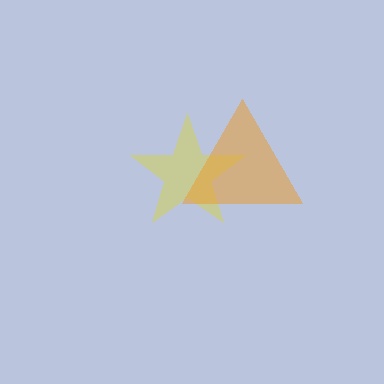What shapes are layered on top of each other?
The layered shapes are: a yellow star, an orange triangle.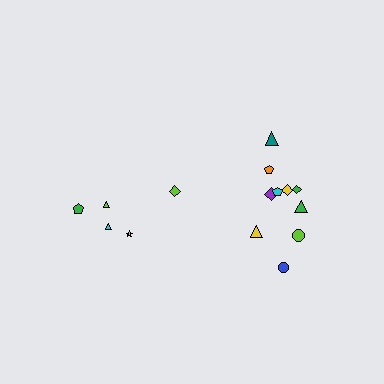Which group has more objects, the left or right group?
The right group.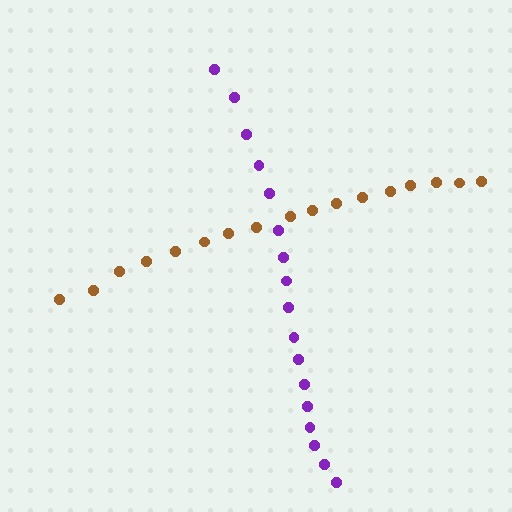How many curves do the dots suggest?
There are 2 distinct paths.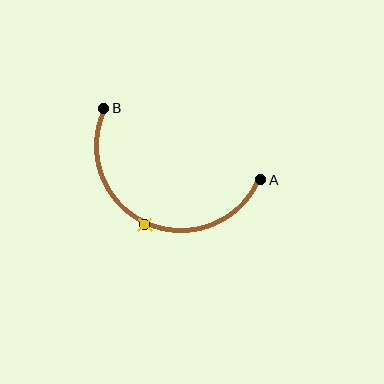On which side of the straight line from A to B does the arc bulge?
The arc bulges below the straight line connecting A and B.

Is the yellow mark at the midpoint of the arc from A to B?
Yes. The yellow mark lies on the arc at equal arc-length from both A and B — it is the arc midpoint.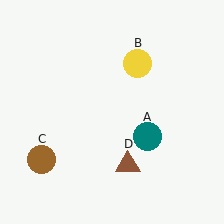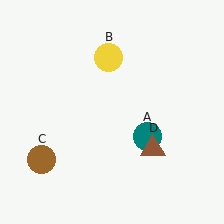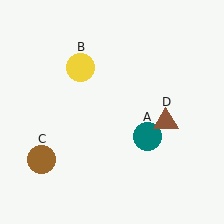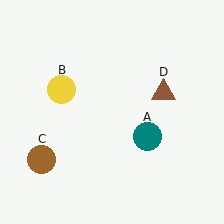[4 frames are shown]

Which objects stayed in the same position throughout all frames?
Teal circle (object A) and brown circle (object C) remained stationary.